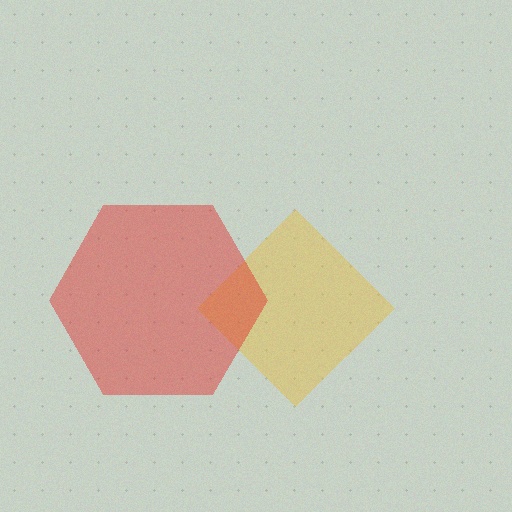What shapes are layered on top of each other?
The layered shapes are: a yellow diamond, a red hexagon.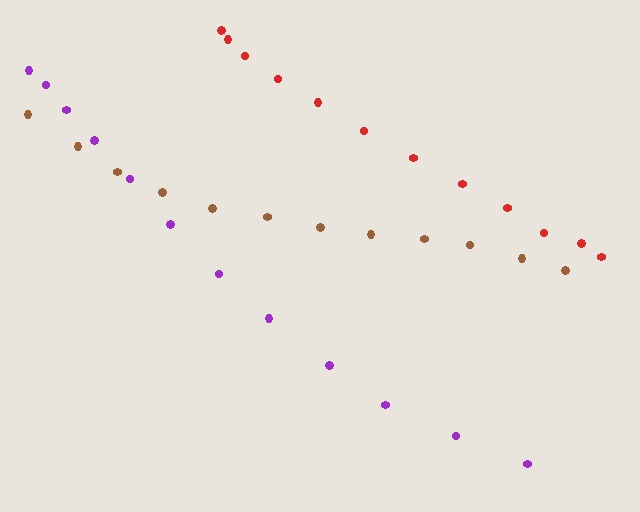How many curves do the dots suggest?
There are 3 distinct paths.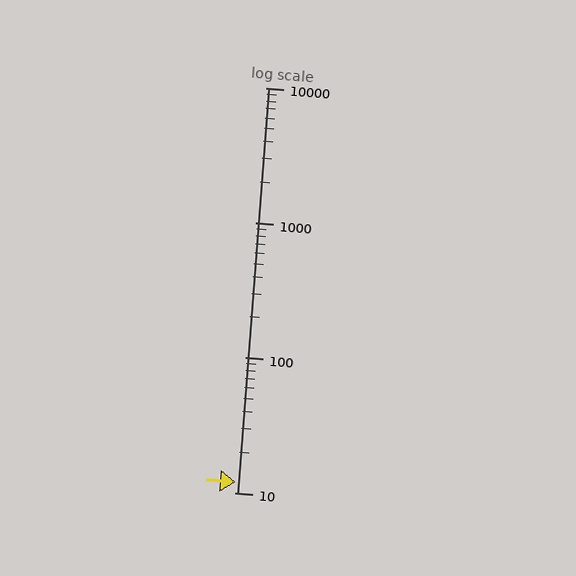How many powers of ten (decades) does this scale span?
The scale spans 3 decades, from 10 to 10000.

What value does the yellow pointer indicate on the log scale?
The pointer indicates approximately 12.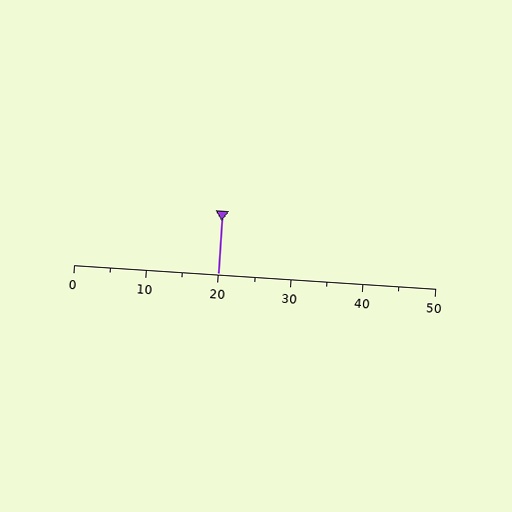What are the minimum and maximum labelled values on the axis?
The axis runs from 0 to 50.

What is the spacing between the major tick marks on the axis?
The major ticks are spaced 10 apart.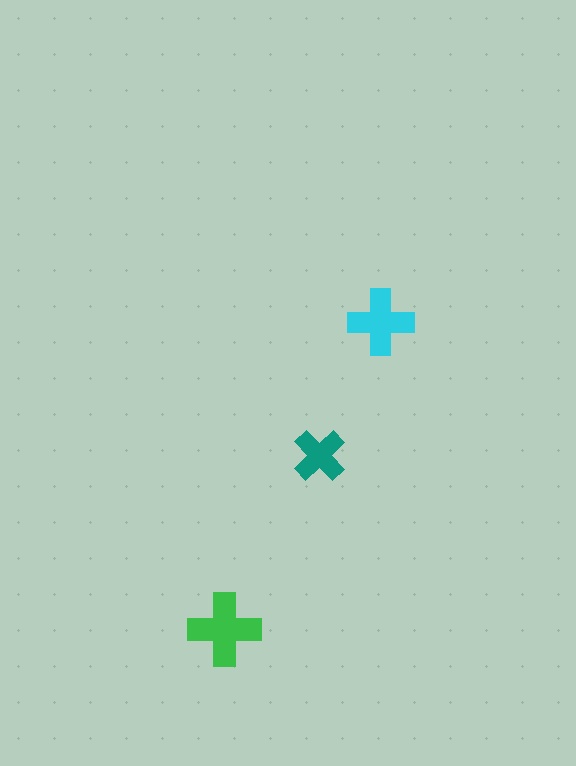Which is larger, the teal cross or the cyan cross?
The cyan one.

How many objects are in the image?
There are 3 objects in the image.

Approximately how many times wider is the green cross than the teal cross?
About 1.5 times wider.